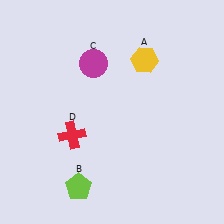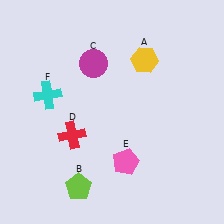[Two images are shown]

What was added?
A pink pentagon (E), a cyan cross (F) were added in Image 2.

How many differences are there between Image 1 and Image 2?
There are 2 differences between the two images.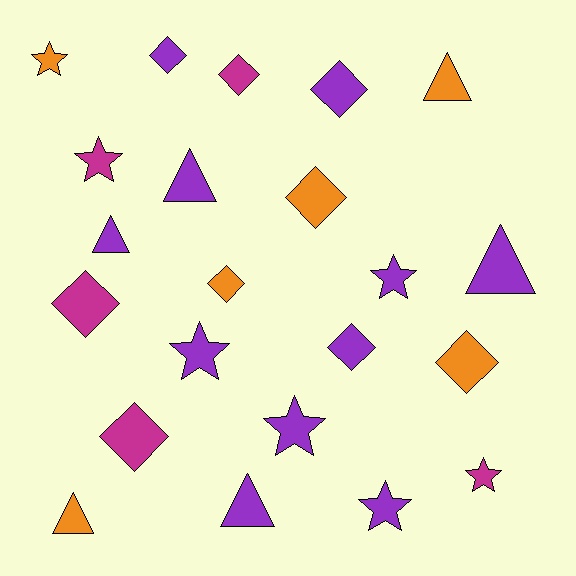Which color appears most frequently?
Purple, with 11 objects.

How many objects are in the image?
There are 22 objects.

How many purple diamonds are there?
There are 3 purple diamonds.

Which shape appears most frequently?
Diamond, with 9 objects.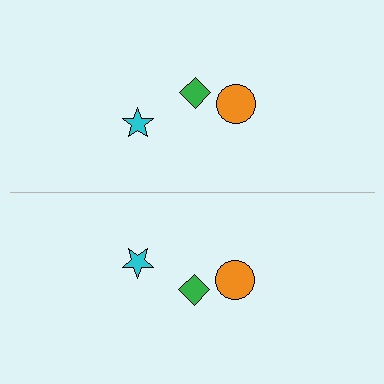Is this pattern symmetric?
Yes, this pattern has bilateral (reflection) symmetry.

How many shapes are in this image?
There are 6 shapes in this image.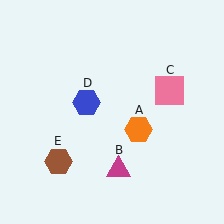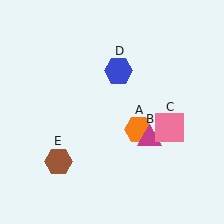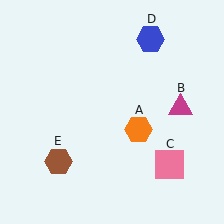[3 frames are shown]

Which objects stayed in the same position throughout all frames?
Orange hexagon (object A) and brown hexagon (object E) remained stationary.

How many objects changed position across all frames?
3 objects changed position: magenta triangle (object B), pink square (object C), blue hexagon (object D).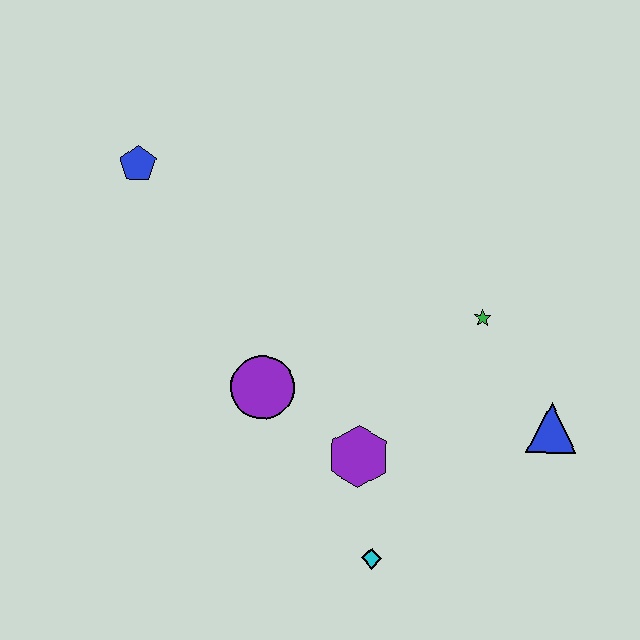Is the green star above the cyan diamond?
Yes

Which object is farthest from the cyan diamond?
The blue pentagon is farthest from the cyan diamond.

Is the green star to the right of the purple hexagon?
Yes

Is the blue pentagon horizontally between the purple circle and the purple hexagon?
No